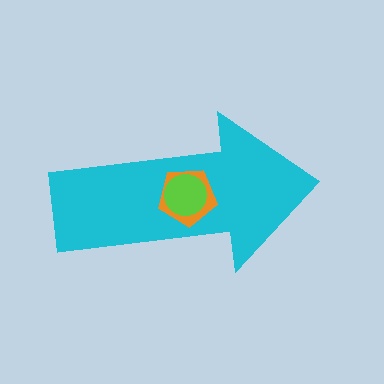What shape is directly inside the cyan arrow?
The orange pentagon.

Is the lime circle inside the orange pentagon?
Yes.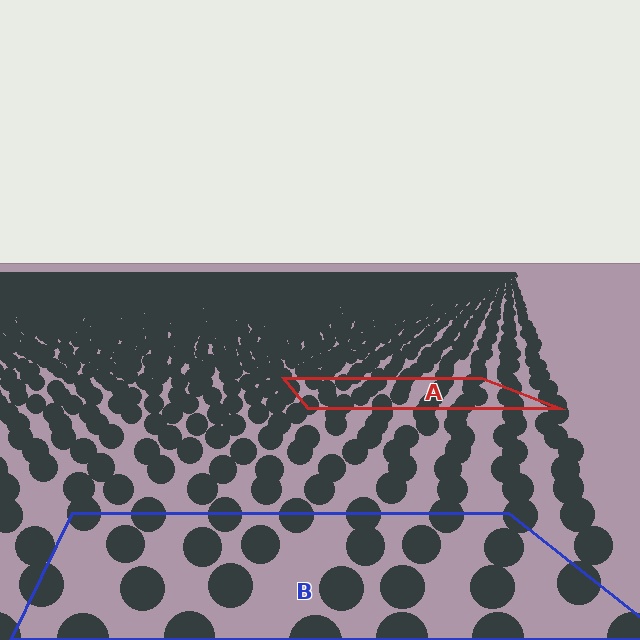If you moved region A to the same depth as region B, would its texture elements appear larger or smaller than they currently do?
They would appear larger. At a closer depth, the same texture elements are projected at a bigger on-screen size.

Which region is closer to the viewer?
Region B is closer. The texture elements there are larger and more spread out.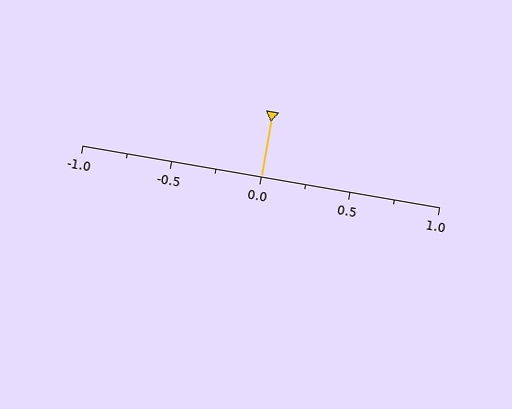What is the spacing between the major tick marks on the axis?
The major ticks are spaced 0.5 apart.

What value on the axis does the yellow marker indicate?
The marker indicates approximately 0.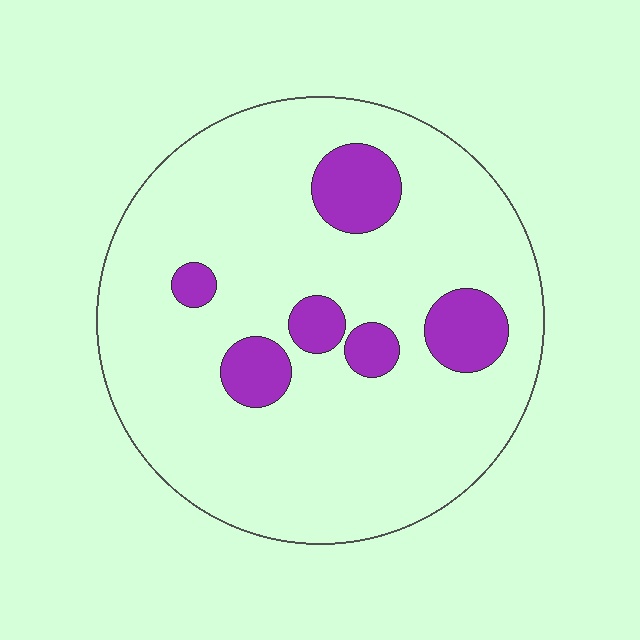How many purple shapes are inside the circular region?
6.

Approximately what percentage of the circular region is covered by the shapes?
Approximately 15%.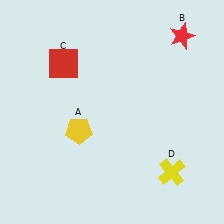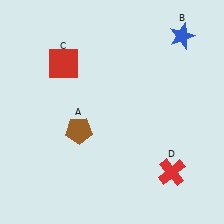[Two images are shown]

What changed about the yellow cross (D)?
In Image 1, D is yellow. In Image 2, it changed to red.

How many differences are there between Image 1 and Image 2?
There are 3 differences between the two images.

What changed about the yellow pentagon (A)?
In Image 1, A is yellow. In Image 2, it changed to brown.